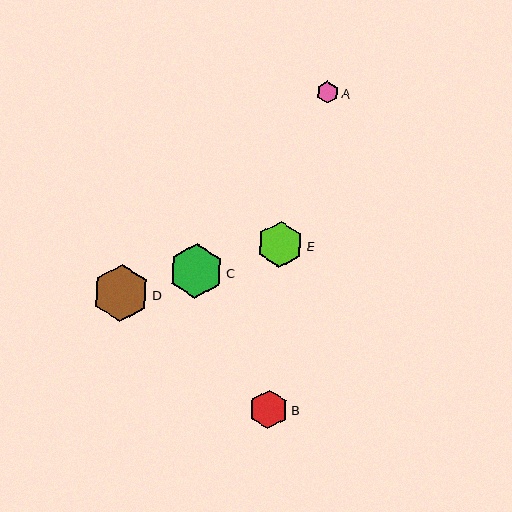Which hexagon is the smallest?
Hexagon A is the smallest with a size of approximately 22 pixels.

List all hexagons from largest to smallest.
From largest to smallest: D, C, E, B, A.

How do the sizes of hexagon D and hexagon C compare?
Hexagon D and hexagon C are approximately the same size.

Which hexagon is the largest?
Hexagon D is the largest with a size of approximately 56 pixels.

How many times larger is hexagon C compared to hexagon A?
Hexagon C is approximately 2.5 times the size of hexagon A.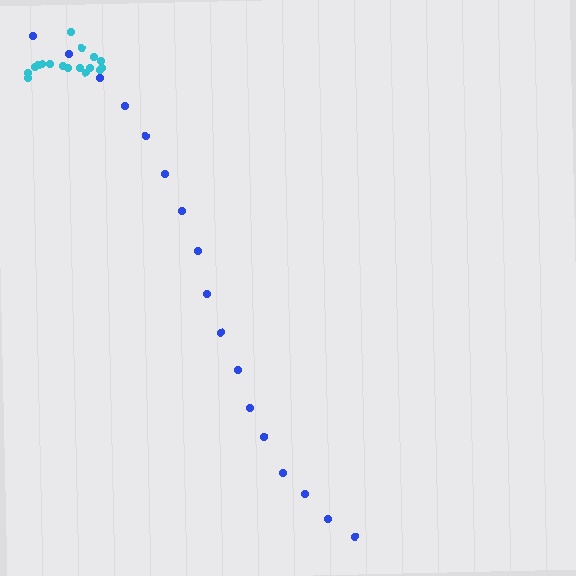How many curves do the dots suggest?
There are 2 distinct paths.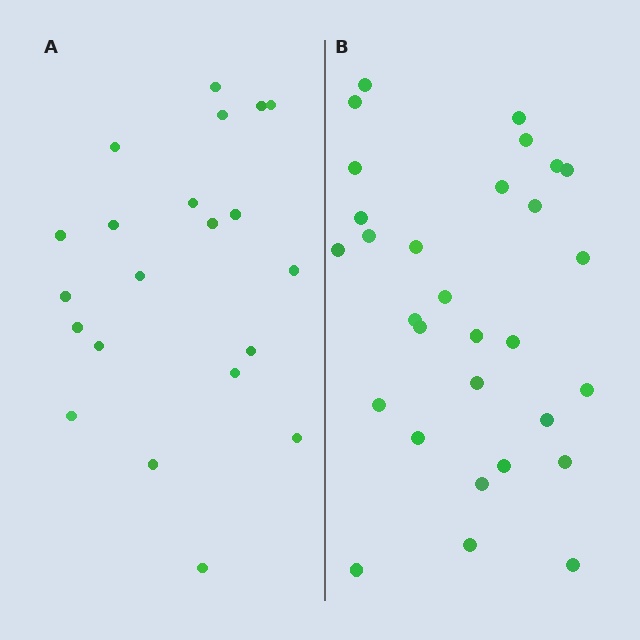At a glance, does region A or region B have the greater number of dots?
Region B (the right region) has more dots.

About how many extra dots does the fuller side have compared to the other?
Region B has roughly 8 or so more dots than region A.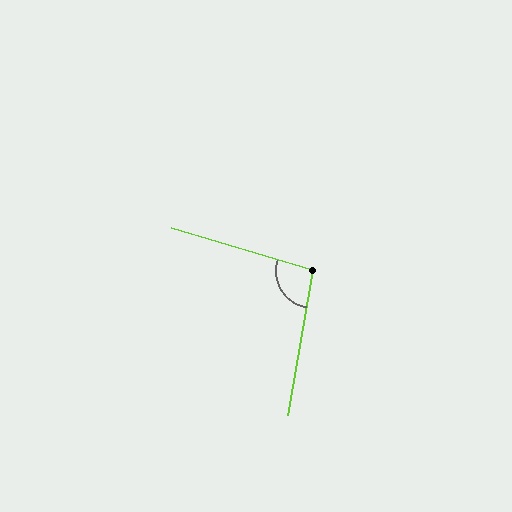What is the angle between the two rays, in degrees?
Approximately 97 degrees.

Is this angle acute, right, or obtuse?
It is obtuse.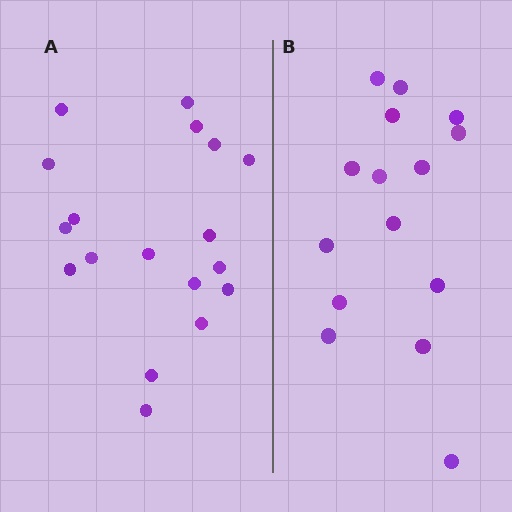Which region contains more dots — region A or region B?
Region A (the left region) has more dots.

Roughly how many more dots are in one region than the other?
Region A has just a few more — roughly 2 or 3 more dots than region B.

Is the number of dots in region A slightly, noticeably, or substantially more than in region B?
Region A has only slightly more — the two regions are fairly close. The ratio is roughly 1.2 to 1.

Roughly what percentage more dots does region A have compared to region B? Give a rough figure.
About 20% more.